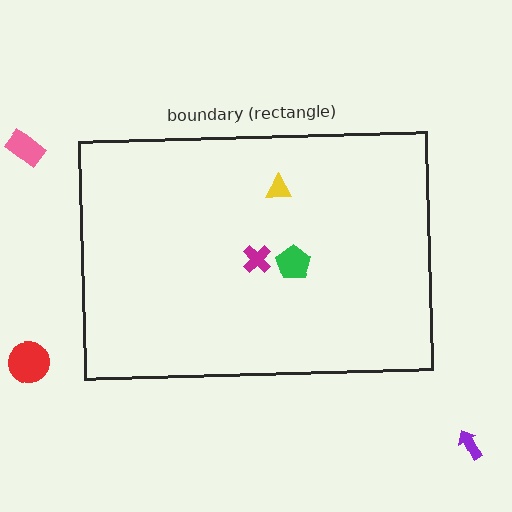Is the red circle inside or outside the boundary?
Outside.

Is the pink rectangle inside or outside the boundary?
Outside.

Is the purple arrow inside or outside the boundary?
Outside.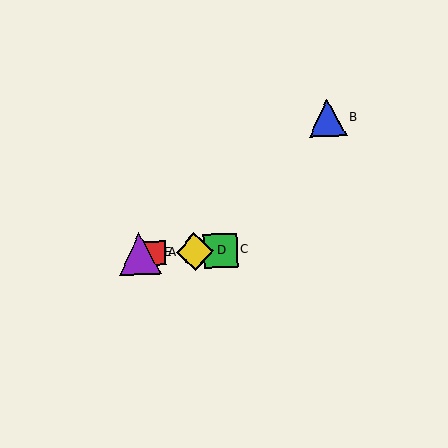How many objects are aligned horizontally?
4 objects (A, C, D, E) are aligned horizontally.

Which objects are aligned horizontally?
Objects A, C, D, E are aligned horizontally.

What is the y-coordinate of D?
Object D is at y≈252.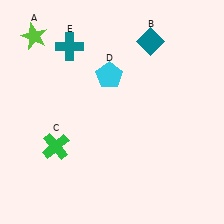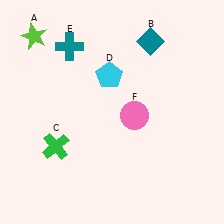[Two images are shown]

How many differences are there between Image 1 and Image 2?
There is 1 difference between the two images.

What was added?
A pink circle (F) was added in Image 2.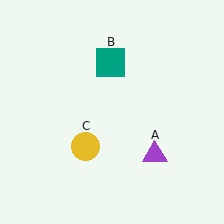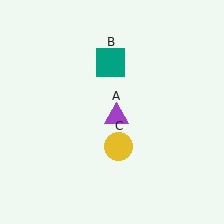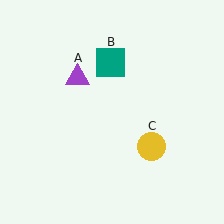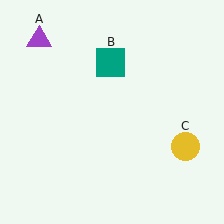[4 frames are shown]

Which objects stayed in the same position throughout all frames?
Teal square (object B) remained stationary.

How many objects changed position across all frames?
2 objects changed position: purple triangle (object A), yellow circle (object C).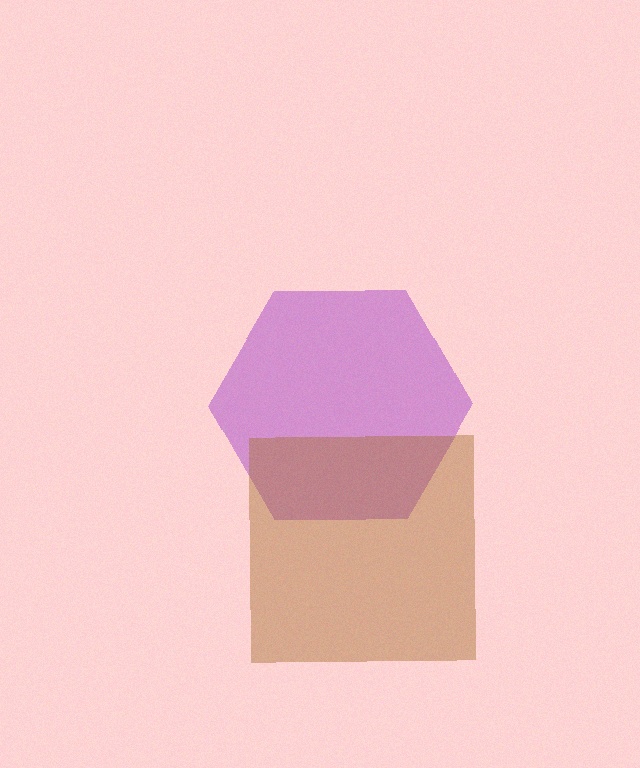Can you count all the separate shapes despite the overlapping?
Yes, there are 2 separate shapes.